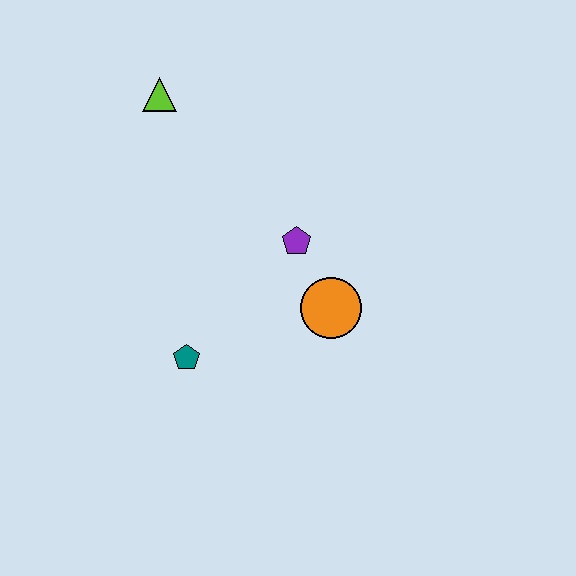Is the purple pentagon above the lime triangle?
No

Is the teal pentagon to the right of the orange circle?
No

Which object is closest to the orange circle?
The purple pentagon is closest to the orange circle.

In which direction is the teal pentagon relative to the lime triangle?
The teal pentagon is below the lime triangle.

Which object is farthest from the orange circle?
The lime triangle is farthest from the orange circle.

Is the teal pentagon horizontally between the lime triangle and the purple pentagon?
Yes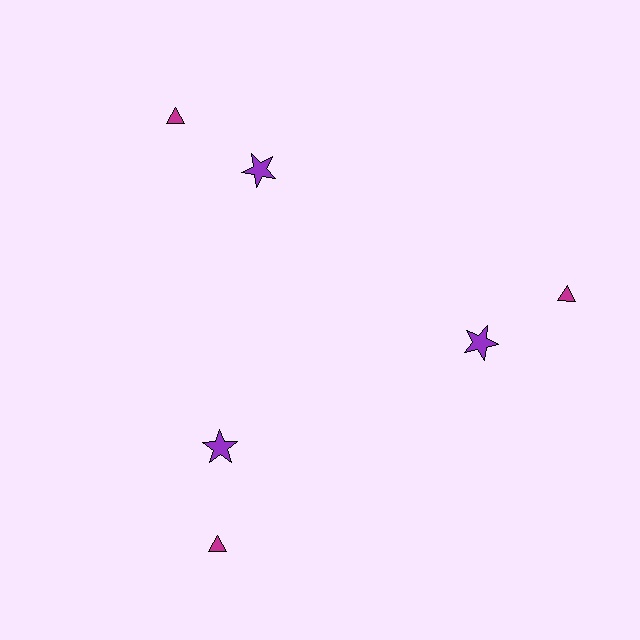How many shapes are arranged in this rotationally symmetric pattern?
There are 6 shapes, arranged in 3 groups of 2.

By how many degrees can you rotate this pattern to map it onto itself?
The pattern maps onto itself every 120 degrees of rotation.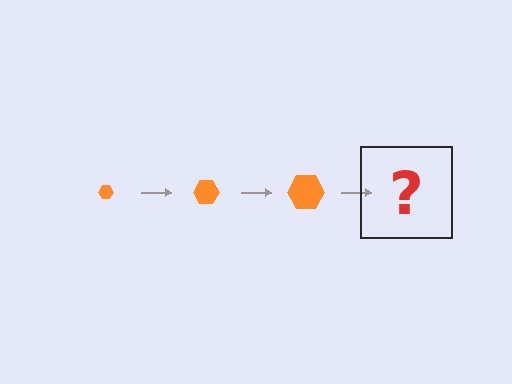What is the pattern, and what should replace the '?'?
The pattern is that the hexagon gets progressively larger each step. The '?' should be an orange hexagon, larger than the previous one.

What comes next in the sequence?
The next element should be an orange hexagon, larger than the previous one.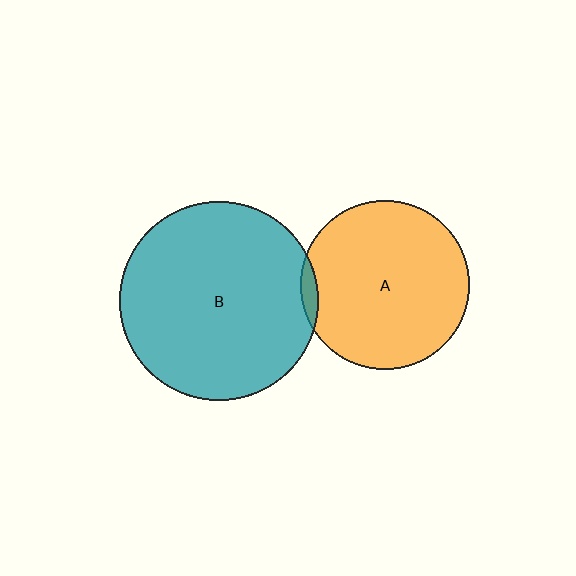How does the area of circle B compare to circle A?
Approximately 1.4 times.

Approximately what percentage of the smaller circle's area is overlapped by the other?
Approximately 5%.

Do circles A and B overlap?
Yes.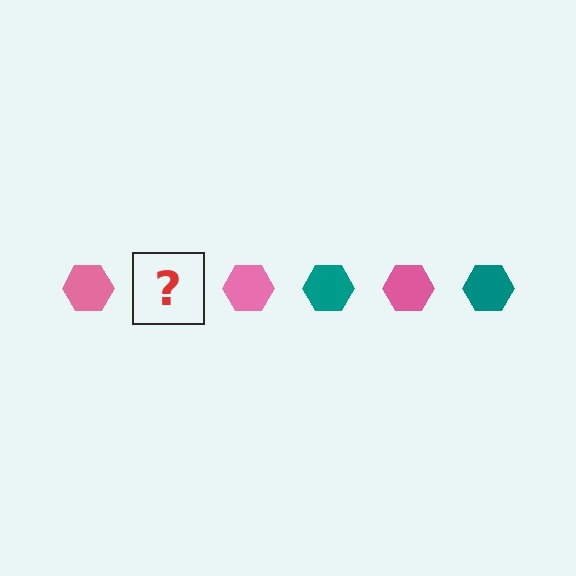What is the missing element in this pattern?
The missing element is a teal hexagon.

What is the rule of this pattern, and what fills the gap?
The rule is that the pattern cycles through pink, teal hexagons. The gap should be filled with a teal hexagon.